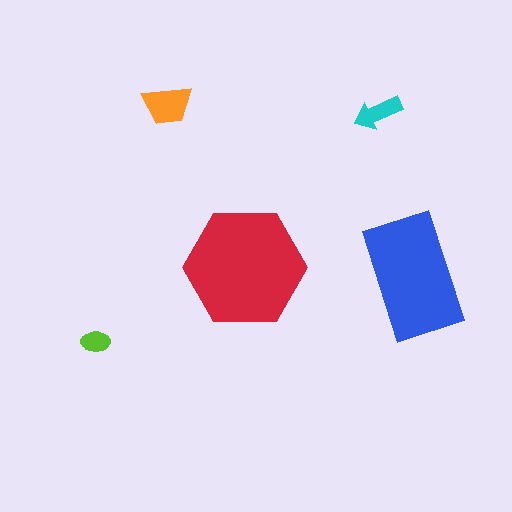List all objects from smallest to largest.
The lime ellipse, the cyan arrow, the orange trapezoid, the blue rectangle, the red hexagon.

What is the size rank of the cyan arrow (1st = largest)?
4th.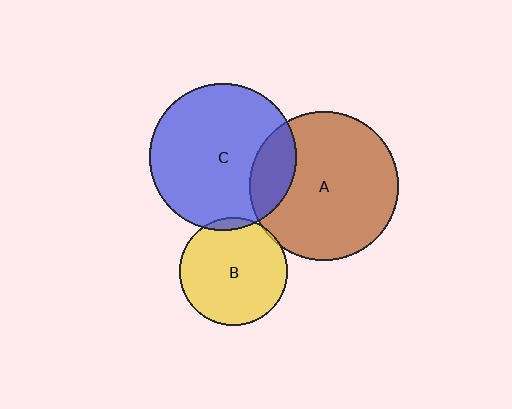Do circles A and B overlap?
Yes.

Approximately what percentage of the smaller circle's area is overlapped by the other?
Approximately 5%.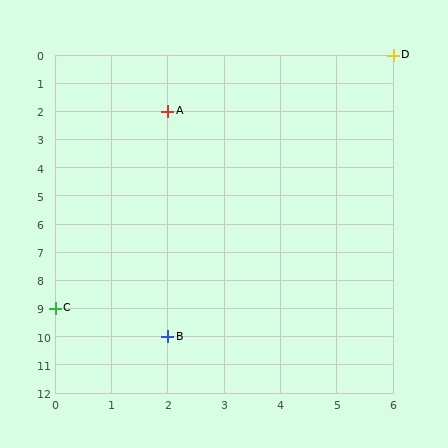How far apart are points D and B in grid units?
Points D and B are 4 columns and 10 rows apart (about 10.8 grid units diagonally).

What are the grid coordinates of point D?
Point D is at grid coordinates (6, 0).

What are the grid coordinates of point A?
Point A is at grid coordinates (2, 2).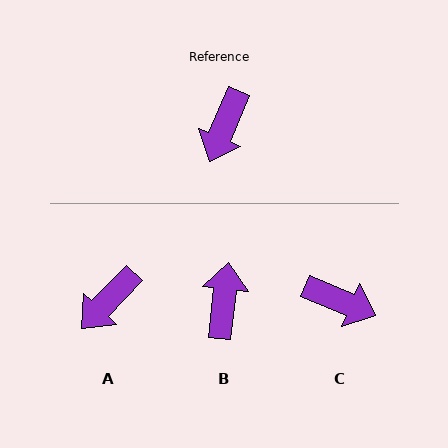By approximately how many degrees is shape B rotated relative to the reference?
Approximately 164 degrees clockwise.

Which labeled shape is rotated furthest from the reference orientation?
B, about 164 degrees away.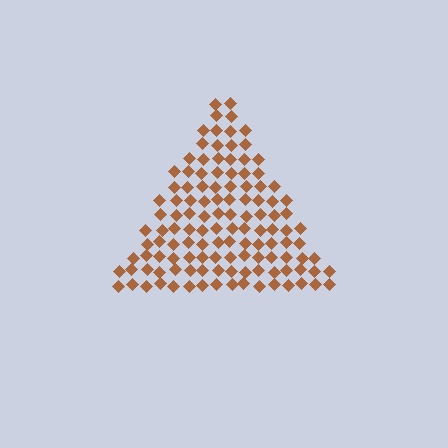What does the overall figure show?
The overall figure shows a triangle.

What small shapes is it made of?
It is made of small diamonds.